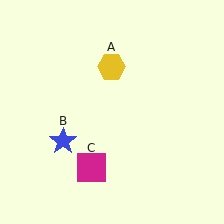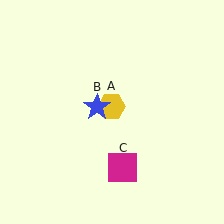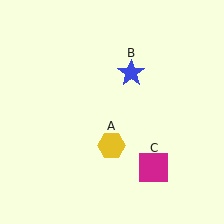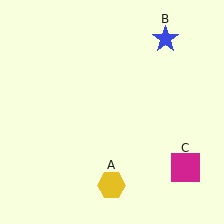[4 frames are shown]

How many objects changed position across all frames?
3 objects changed position: yellow hexagon (object A), blue star (object B), magenta square (object C).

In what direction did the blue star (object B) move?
The blue star (object B) moved up and to the right.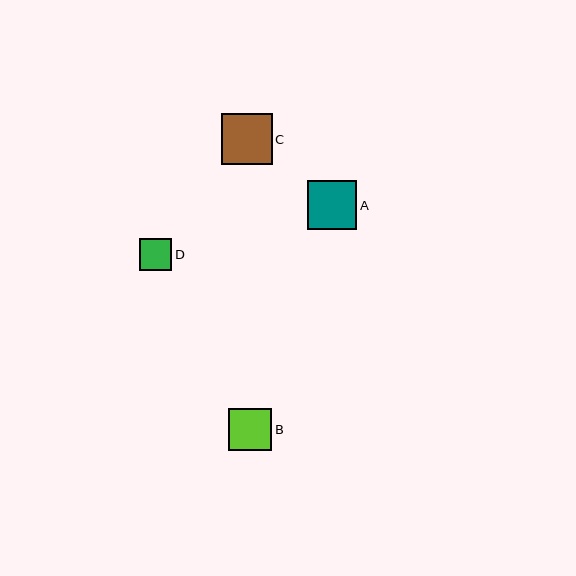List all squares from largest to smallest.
From largest to smallest: C, A, B, D.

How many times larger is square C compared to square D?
Square C is approximately 1.5 times the size of square D.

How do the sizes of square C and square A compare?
Square C and square A are approximately the same size.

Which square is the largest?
Square C is the largest with a size of approximately 50 pixels.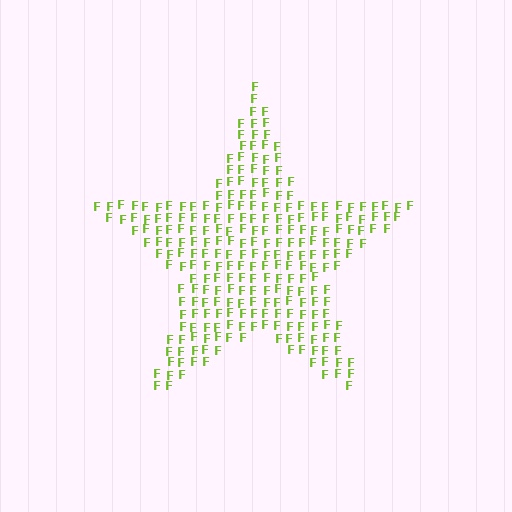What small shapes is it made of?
It is made of small letter F's.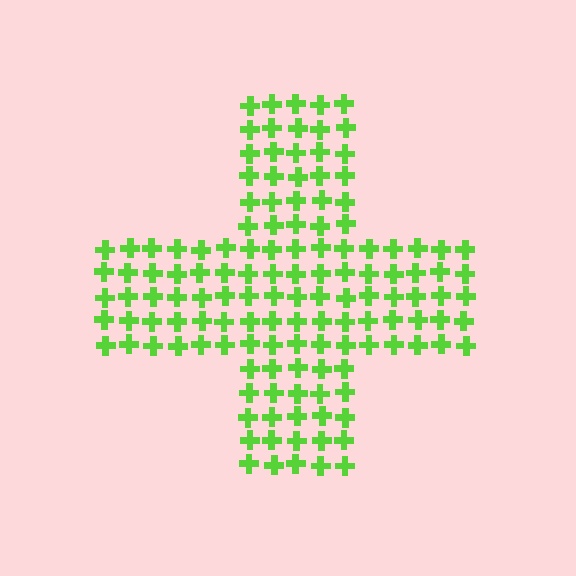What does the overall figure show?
The overall figure shows a cross.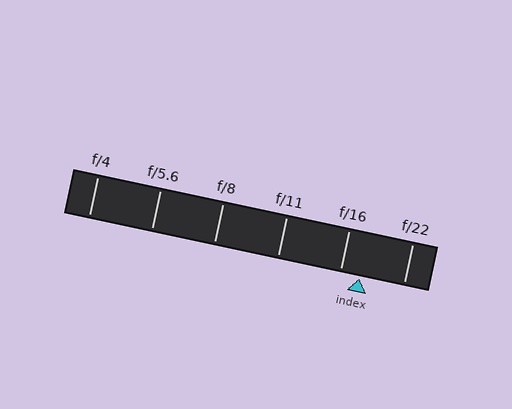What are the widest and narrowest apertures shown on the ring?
The widest aperture shown is f/4 and the narrowest is f/22.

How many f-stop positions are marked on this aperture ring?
There are 6 f-stop positions marked.